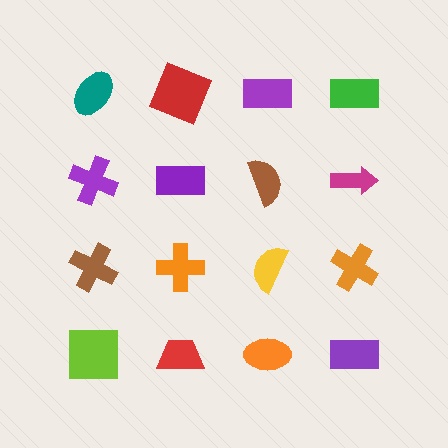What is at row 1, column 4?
A green rectangle.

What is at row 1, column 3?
A purple rectangle.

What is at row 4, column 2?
A red trapezoid.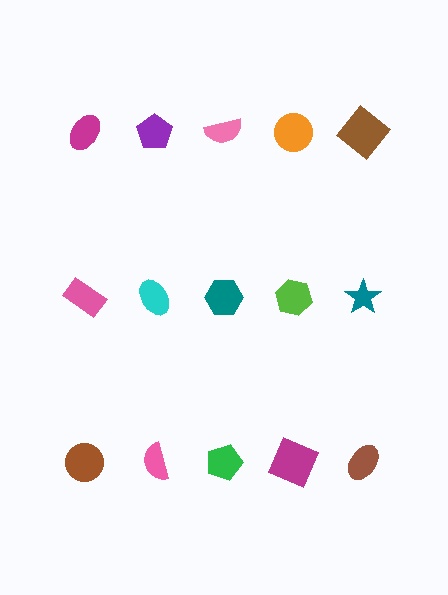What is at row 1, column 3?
A pink semicircle.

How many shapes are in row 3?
5 shapes.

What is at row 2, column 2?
A cyan ellipse.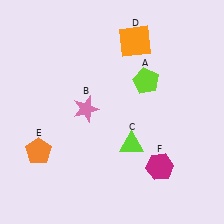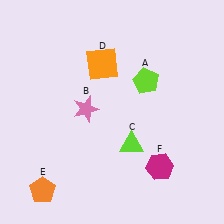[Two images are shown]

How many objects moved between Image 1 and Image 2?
2 objects moved between the two images.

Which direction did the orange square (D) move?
The orange square (D) moved left.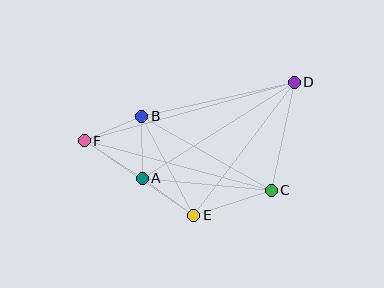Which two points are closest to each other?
Points A and B are closest to each other.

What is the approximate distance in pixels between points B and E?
The distance between B and E is approximately 112 pixels.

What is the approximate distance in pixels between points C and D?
The distance between C and D is approximately 111 pixels.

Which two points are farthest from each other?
Points D and F are farthest from each other.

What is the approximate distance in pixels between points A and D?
The distance between A and D is approximately 180 pixels.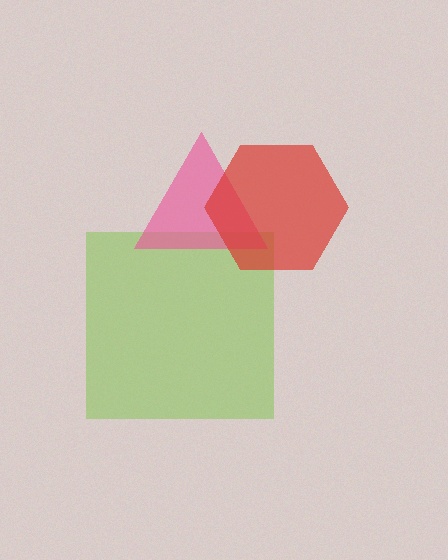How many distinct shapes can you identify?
There are 3 distinct shapes: a lime square, a pink triangle, a red hexagon.